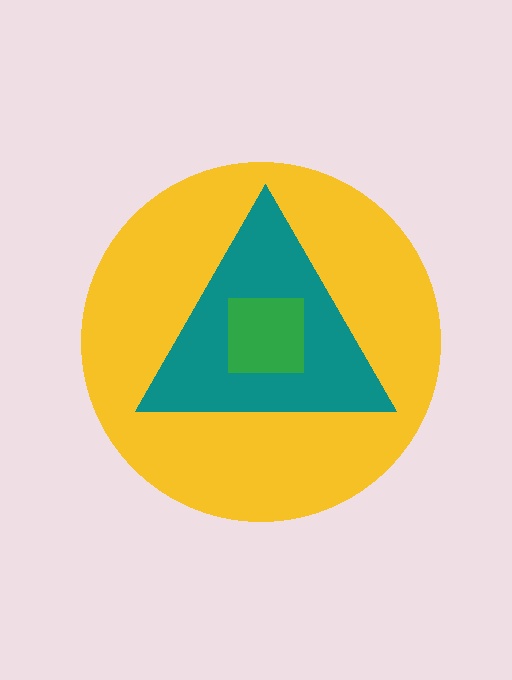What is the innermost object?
The green square.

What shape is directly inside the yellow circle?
The teal triangle.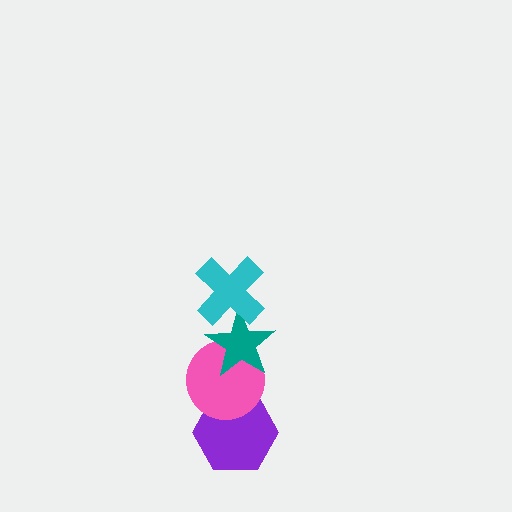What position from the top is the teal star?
The teal star is 2nd from the top.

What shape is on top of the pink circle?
The teal star is on top of the pink circle.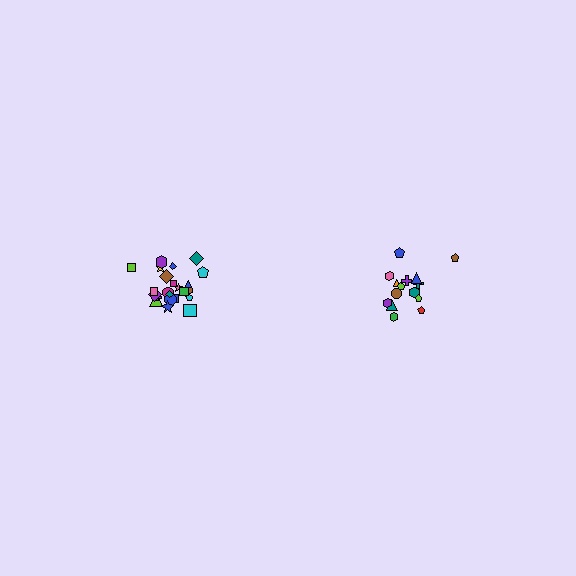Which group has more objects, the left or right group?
The left group.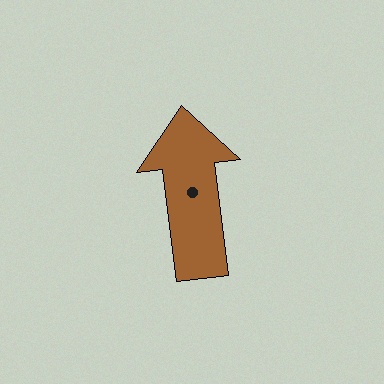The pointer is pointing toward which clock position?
Roughly 12 o'clock.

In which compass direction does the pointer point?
North.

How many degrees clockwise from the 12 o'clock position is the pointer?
Approximately 353 degrees.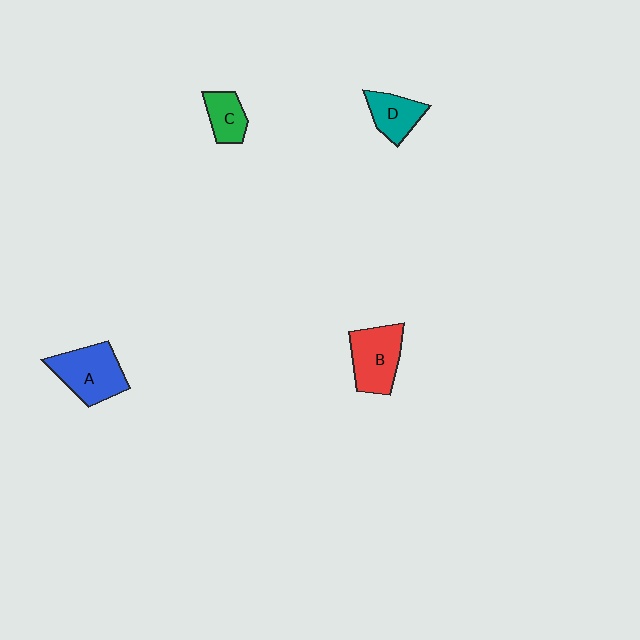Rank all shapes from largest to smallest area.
From largest to smallest: A (blue), B (red), D (teal), C (green).